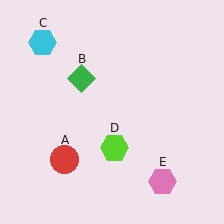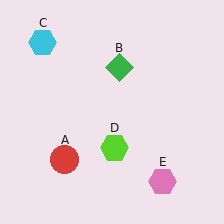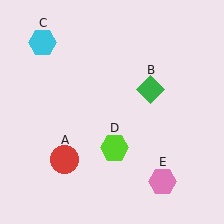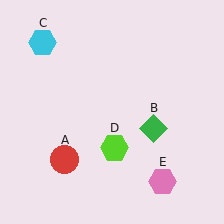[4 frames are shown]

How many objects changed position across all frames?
1 object changed position: green diamond (object B).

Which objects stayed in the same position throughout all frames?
Red circle (object A) and cyan hexagon (object C) and lime hexagon (object D) and pink hexagon (object E) remained stationary.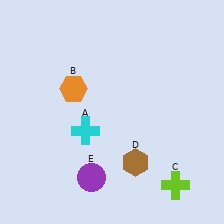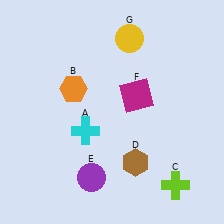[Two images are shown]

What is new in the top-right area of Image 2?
A yellow circle (G) was added in the top-right area of Image 2.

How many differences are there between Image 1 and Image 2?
There are 2 differences between the two images.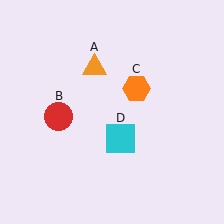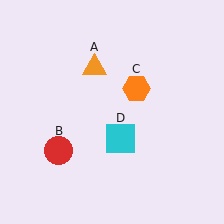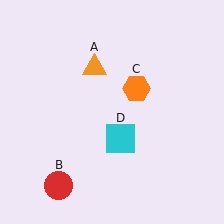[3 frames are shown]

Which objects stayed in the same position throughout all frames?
Orange triangle (object A) and orange hexagon (object C) and cyan square (object D) remained stationary.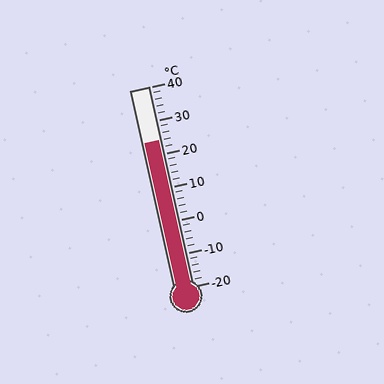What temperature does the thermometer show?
The thermometer shows approximately 24°C.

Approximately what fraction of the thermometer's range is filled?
The thermometer is filled to approximately 75% of its range.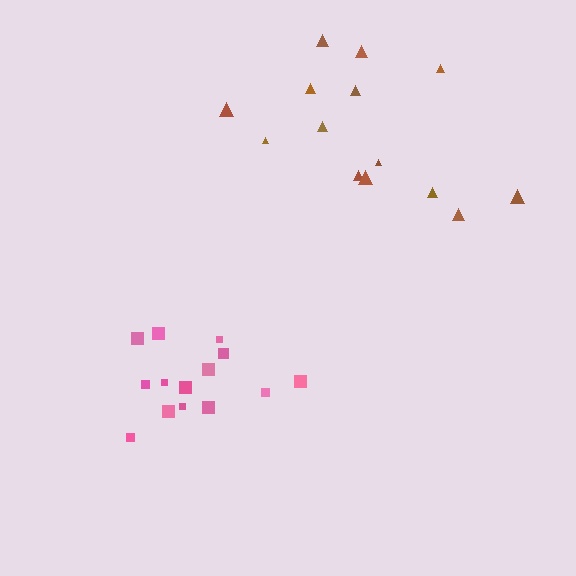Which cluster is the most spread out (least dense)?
Brown.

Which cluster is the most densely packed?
Pink.